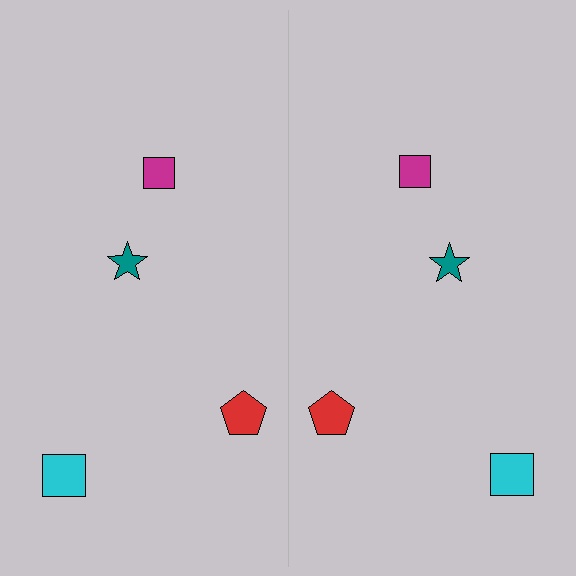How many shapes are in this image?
There are 8 shapes in this image.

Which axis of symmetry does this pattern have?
The pattern has a vertical axis of symmetry running through the center of the image.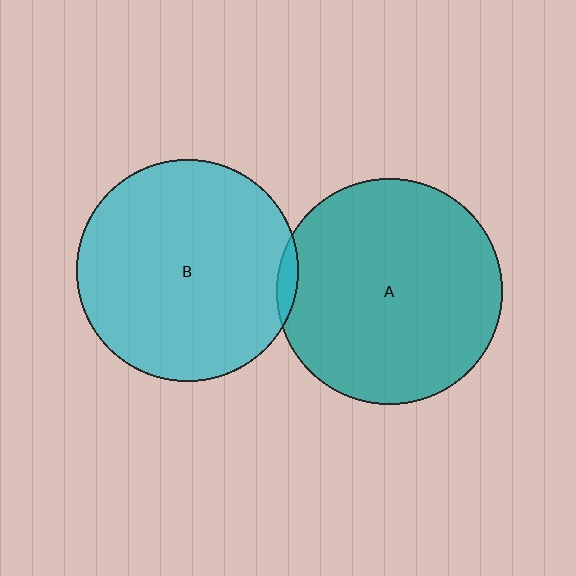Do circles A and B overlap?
Yes.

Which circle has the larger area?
Circle A (teal).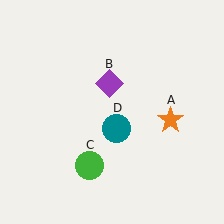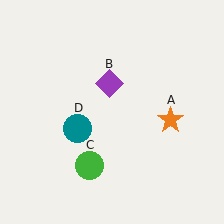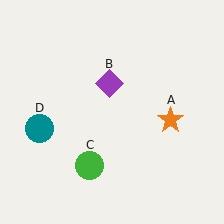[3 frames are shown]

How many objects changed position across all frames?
1 object changed position: teal circle (object D).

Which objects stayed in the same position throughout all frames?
Orange star (object A) and purple diamond (object B) and green circle (object C) remained stationary.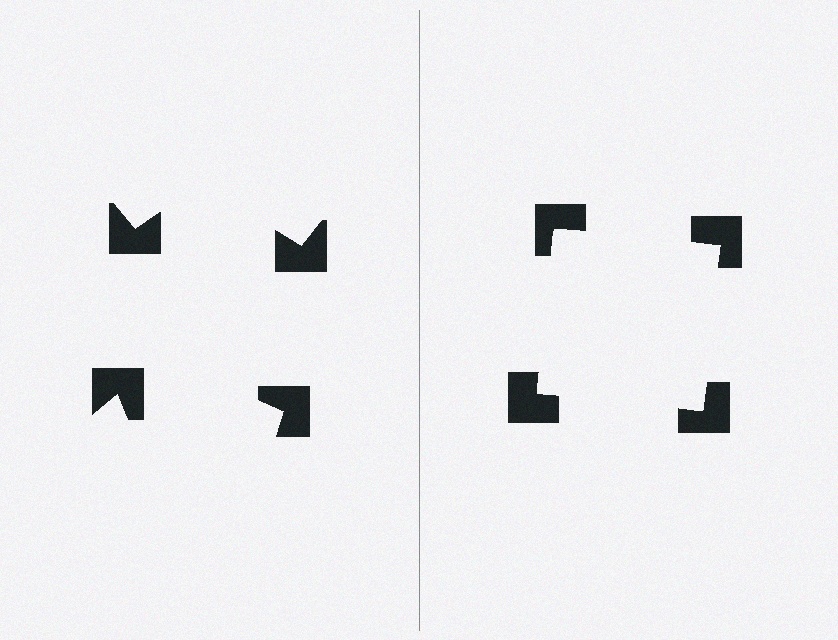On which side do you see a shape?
An illusory square appears on the right side. On the left side the wedge cuts are rotated, so no coherent shape forms.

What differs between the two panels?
The notched squares are positioned identically on both sides; only the wedge orientations differ. On the right they align to a square; on the left they are misaligned.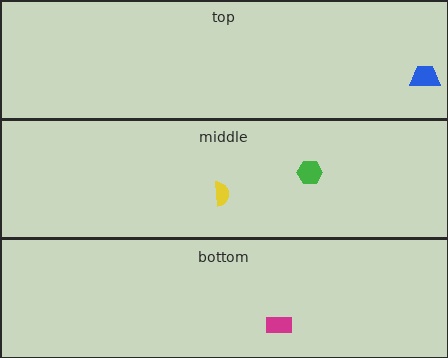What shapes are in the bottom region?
The magenta rectangle.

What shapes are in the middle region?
The yellow semicircle, the green hexagon.